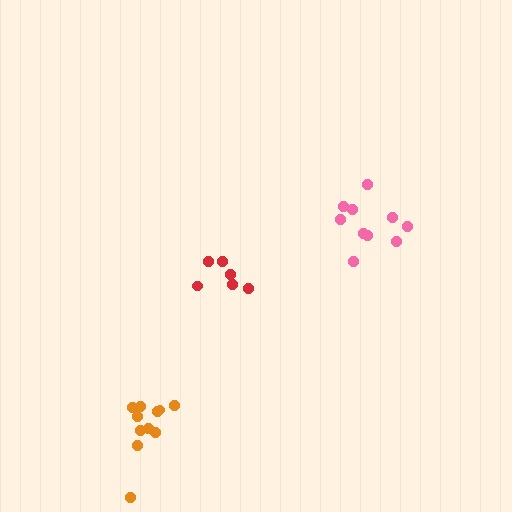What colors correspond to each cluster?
The clusters are colored: orange, pink, red.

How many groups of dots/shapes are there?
There are 3 groups.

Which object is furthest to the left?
The orange cluster is leftmost.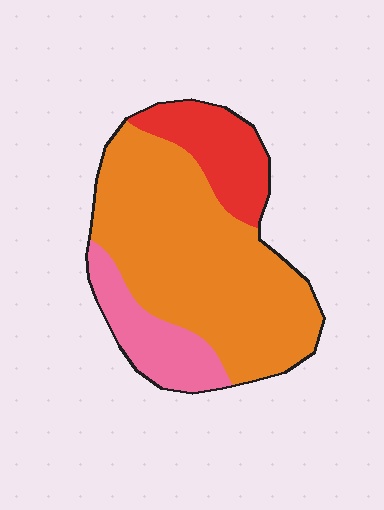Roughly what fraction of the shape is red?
Red takes up less than a quarter of the shape.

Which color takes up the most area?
Orange, at roughly 65%.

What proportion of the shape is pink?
Pink covers around 15% of the shape.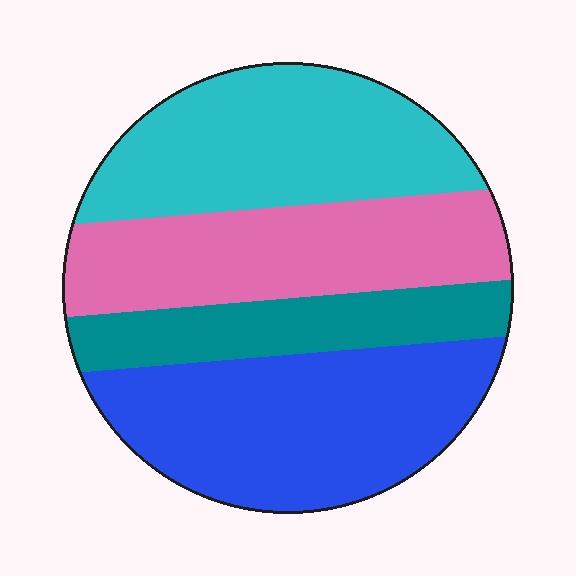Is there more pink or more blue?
Blue.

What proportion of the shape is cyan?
Cyan takes up about one quarter (1/4) of the shape.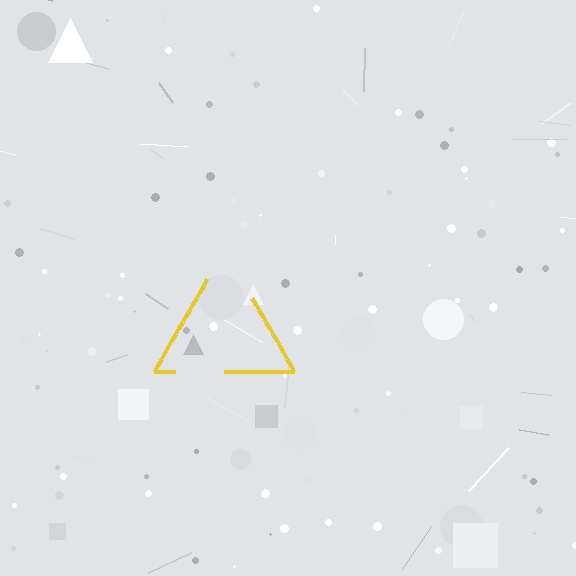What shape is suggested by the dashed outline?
The dashed outline suggests a triangle.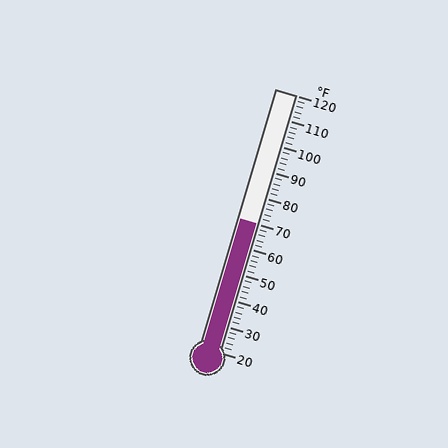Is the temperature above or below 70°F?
The temperature is at 70°F.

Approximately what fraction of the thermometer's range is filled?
The thermometer is filled to approximately 50% of its range.